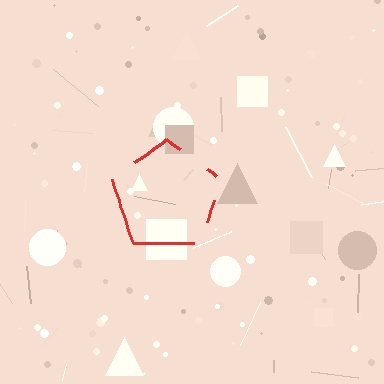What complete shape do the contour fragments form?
The contour fragments form a pentagon.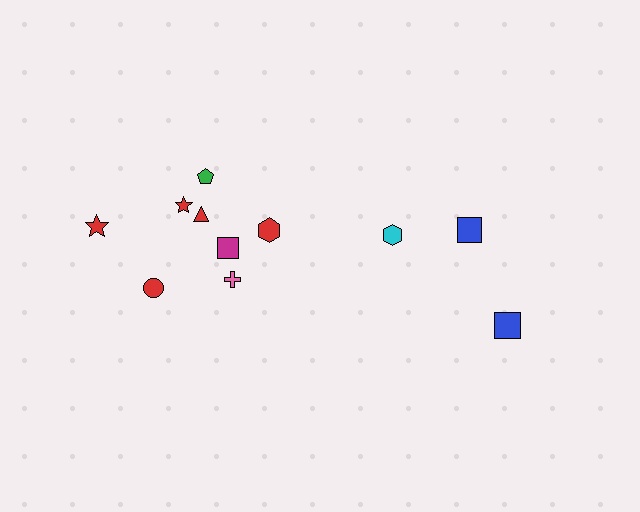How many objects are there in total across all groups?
There are 11 objects.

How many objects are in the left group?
There are 8 objects.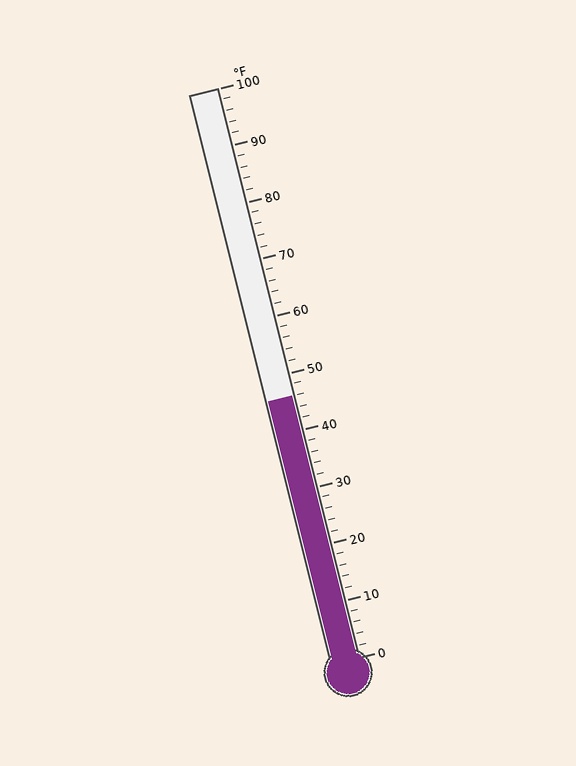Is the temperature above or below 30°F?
The temperature is above 30°F.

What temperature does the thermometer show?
The thermometer shows approximately 46°F.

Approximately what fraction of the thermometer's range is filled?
The thermometer is filled to approximately 45% of its range.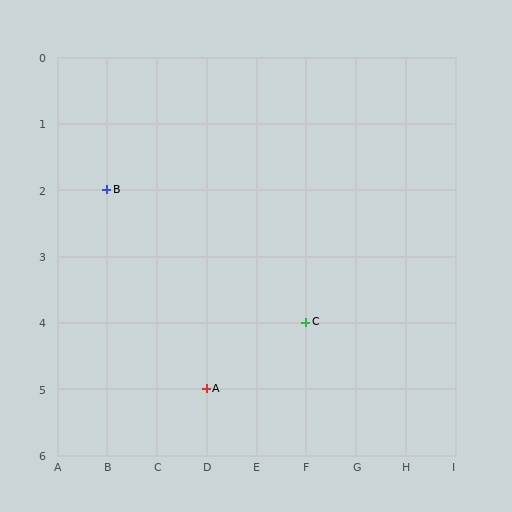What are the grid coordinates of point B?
Point B is at grid coordinates (B, 2).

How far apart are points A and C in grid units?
Points A and C are 2 columns and 1 row apart (about 2.2 grid units diagonally).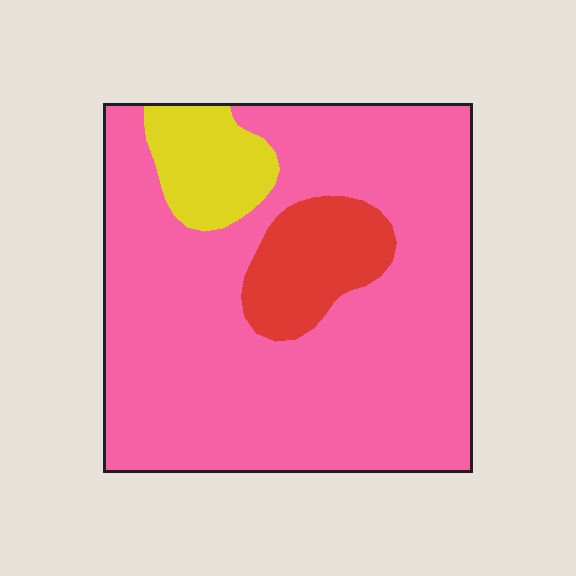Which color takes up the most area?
Pink, at roughly 80%.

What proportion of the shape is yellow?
Yellow takes up about one tenth (1/10) of the shape.